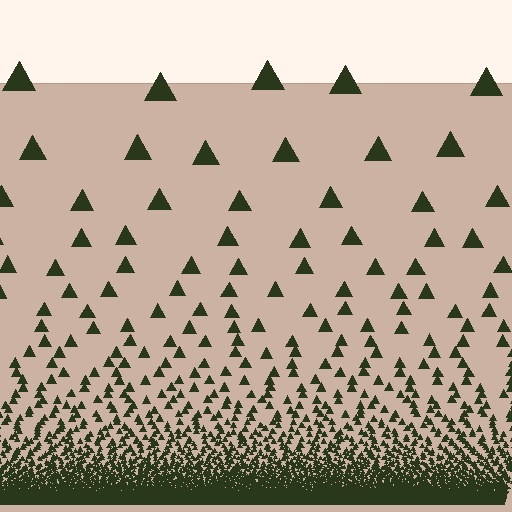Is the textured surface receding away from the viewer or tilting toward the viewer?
The surface appears to tilt toward the viewer. Texture elements get larger and sparser toward the top.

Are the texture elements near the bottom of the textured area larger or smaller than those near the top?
Smaller. The gradient is inverted — elements near the bottom are smaller and denser.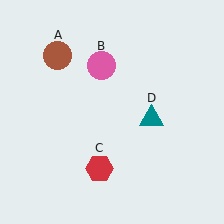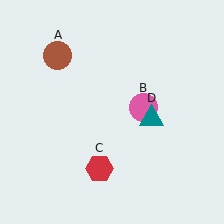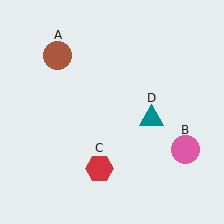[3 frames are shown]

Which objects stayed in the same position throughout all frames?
Brown circle (object A) and red hexagon (object C) and teal triangle (object D) remained stationary.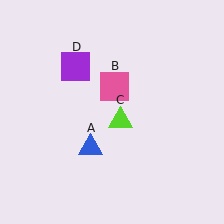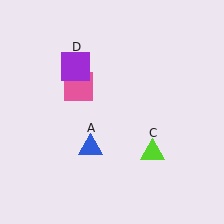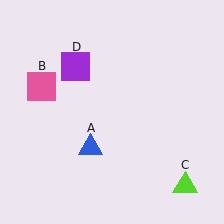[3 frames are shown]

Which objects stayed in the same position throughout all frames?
Blue triangle (object A) and purple square (object D) remained stationary.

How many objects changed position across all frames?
2 objects changed position: pink square (object B), lime triangle (object C).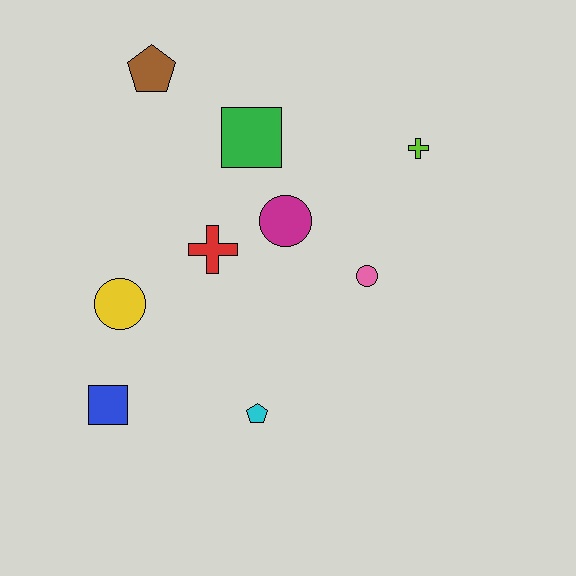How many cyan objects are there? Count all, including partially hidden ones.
There is 1 cyan object.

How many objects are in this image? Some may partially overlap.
There are 9 objects.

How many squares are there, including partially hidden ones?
There are 2 squares.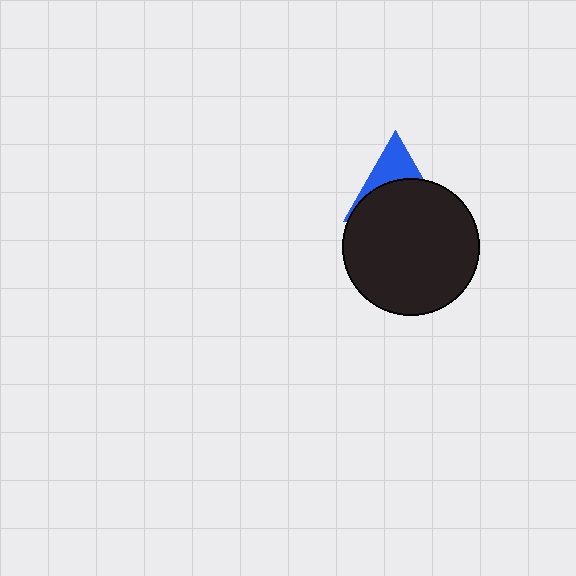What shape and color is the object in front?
The object in front is a black circle.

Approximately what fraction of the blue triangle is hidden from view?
Roughly 64% of the blue triangle is hidden behind the black circle.